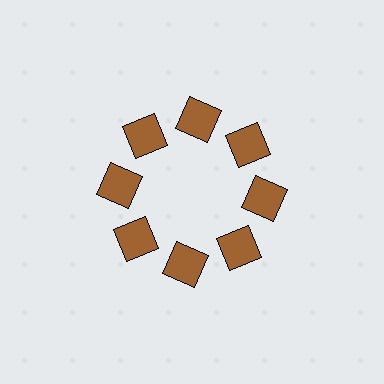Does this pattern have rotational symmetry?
Yes, this pattern has 8-fold rotational symmetry. It looks the same after rotating 45 degrees around the center.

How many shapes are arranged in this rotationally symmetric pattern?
There are 8 shapes, arranged in 8 groups of 1.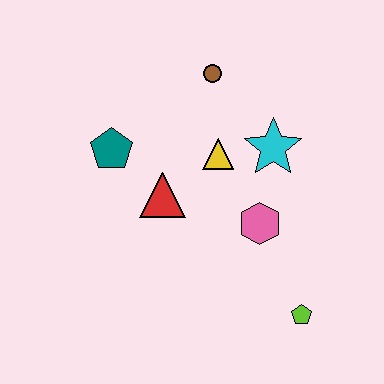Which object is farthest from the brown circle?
The lime pentagon is farthest from the brown circle.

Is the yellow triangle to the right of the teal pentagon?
Yes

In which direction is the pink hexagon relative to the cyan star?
The pink hexagon is below the cyan star.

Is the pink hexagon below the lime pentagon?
No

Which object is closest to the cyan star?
The yellow triangle is closest to the cyan star.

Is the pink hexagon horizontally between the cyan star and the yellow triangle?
Yes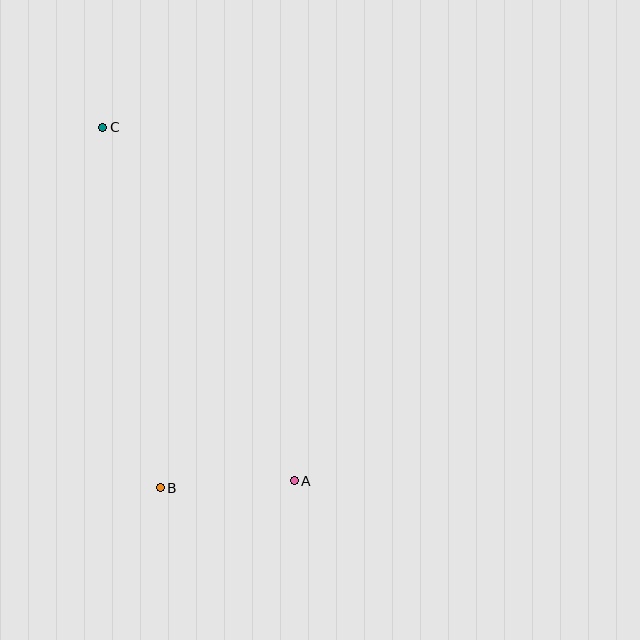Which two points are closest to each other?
Points A and B are closest to each other.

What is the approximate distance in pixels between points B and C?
The distance between B and C is approximately 365 pixels.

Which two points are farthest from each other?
Points A and C are farthest from each other.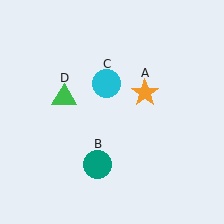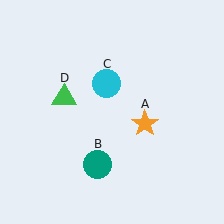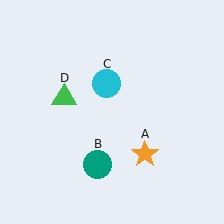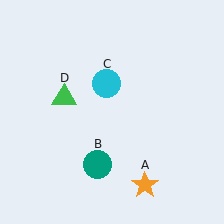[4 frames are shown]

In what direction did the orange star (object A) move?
The orange star (object A) moved down.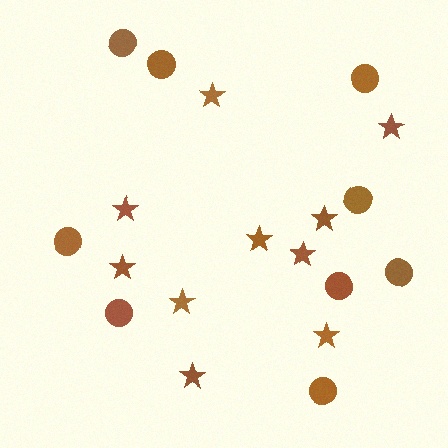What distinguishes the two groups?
There are 2 groups: one group of stars (10) and one group of circles (9).